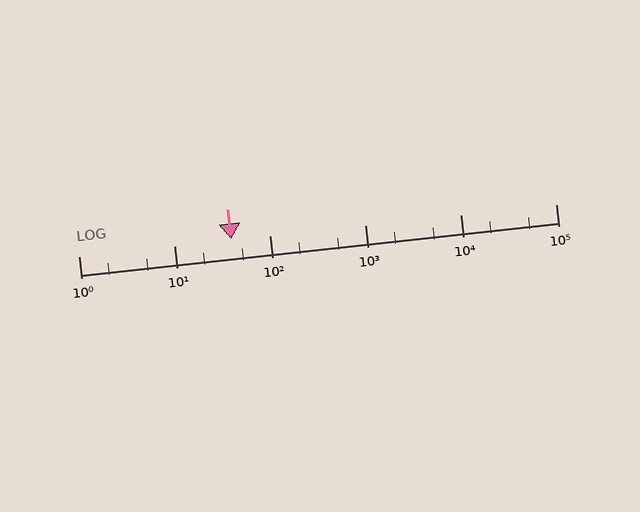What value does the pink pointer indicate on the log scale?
The pointer indicates approximately 40.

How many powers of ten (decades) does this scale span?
The scale spans 5 decades, from 1 to 100000.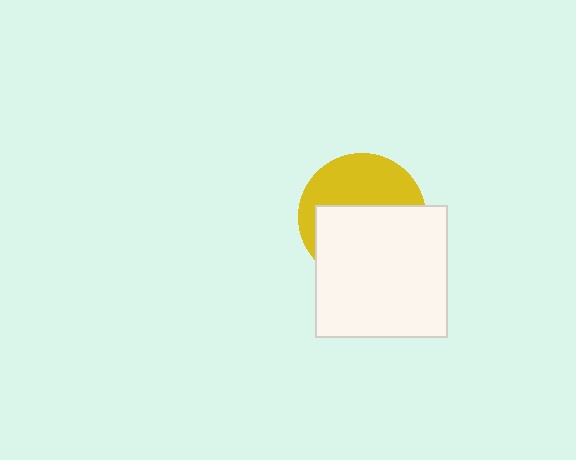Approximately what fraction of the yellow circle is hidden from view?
Roughly 56% of the yellow circle is hidden behind the white square.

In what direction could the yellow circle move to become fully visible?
The yellow circle could move up. That would shift it out from behind the white square entirely.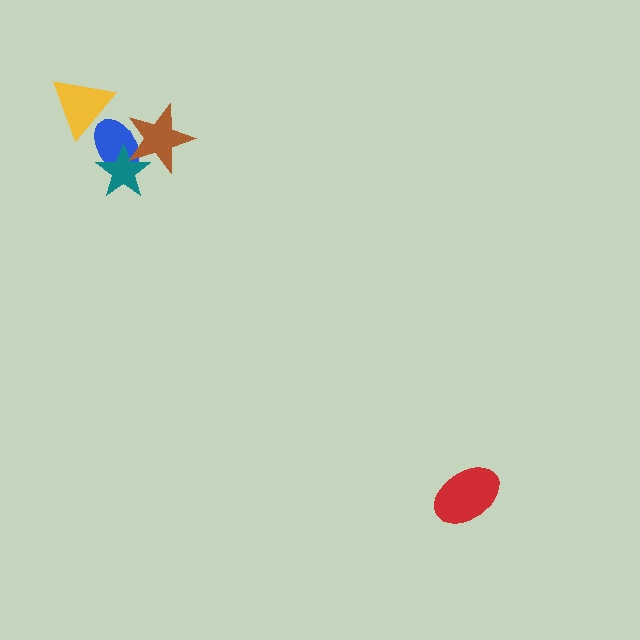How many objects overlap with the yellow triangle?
1 object overlaps with the yellow triangle.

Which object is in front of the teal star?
The brown star is in front of the teal star.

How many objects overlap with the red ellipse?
0 objects overlap with the red ellipse.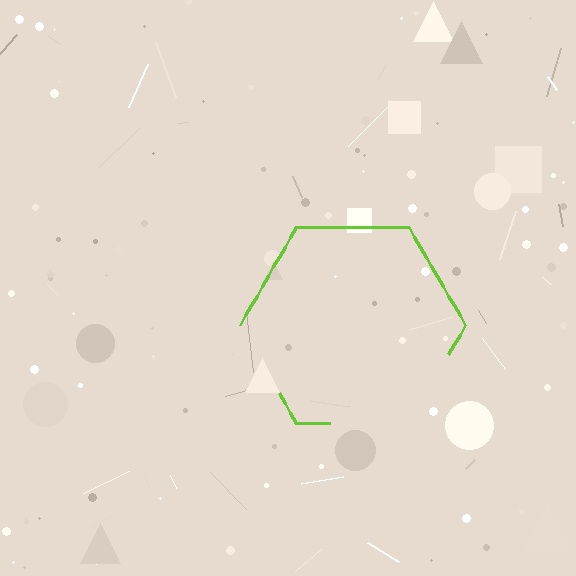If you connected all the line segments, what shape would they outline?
They would outline a hexagon.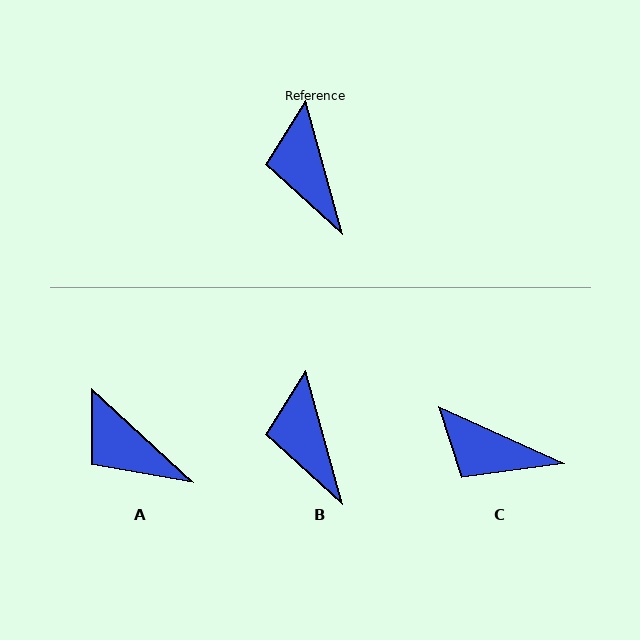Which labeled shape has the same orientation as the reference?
B.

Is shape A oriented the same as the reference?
No, it is off by about 32 degrees.